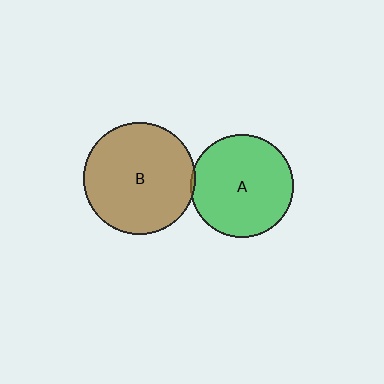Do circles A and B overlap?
Yes.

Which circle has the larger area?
Circle B (brown).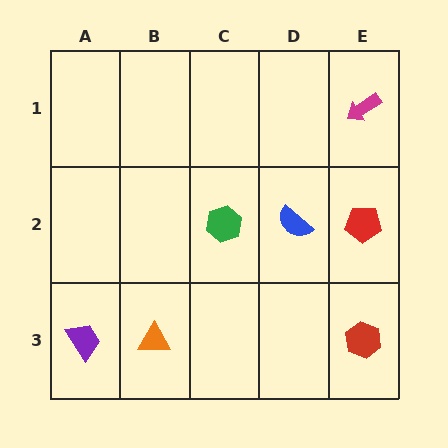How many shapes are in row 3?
3 shapes.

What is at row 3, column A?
A purple trapezoid.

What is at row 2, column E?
A red pentagon.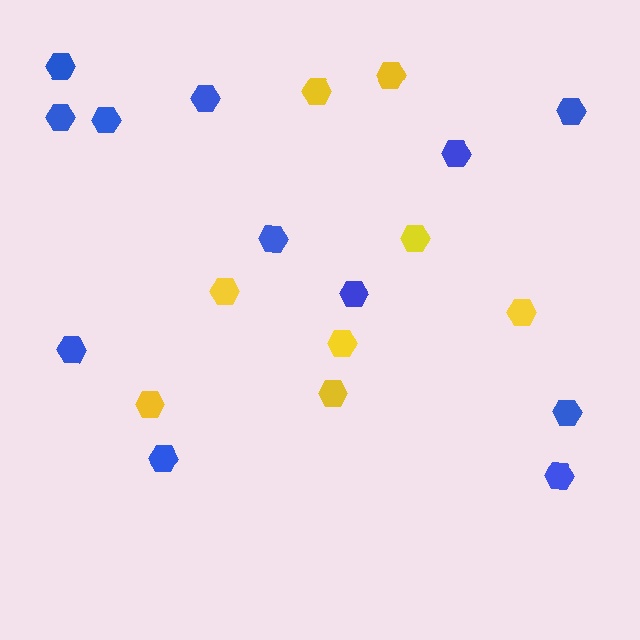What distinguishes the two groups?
There are 2 groups: one group of blue hexagons (12) and one group of yellow hexagons (8).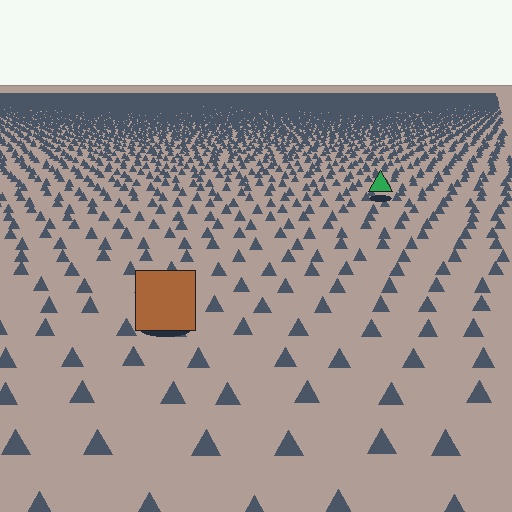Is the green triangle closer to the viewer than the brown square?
No. The brown square is closer — you can tell from the texture gradient: the ground texture is coarser near it.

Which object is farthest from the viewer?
The green triangle is farthest from the viewer. It appears smaller and the ground texture around it is denser.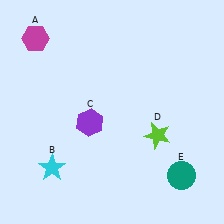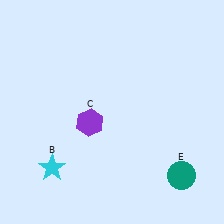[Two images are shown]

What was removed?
The lime star (D), the magenta hexagon (A) were removed in Image 2.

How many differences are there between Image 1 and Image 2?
There are 2 differences between the two images.